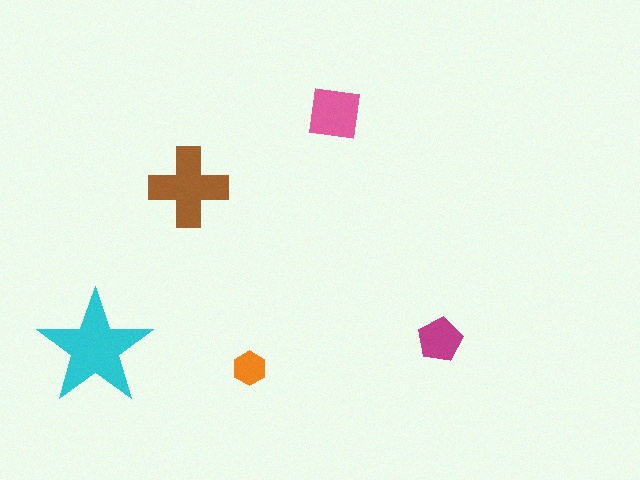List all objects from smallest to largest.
The orange hexagon, the magenta pentagon, the pink square, the brown cross, the cyan star.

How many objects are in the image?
There are 5 objects in the image.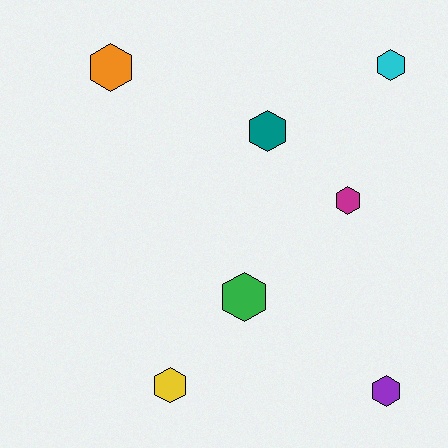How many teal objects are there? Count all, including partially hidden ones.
There is 1 teal object.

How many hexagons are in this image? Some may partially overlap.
There are 7 hexagons.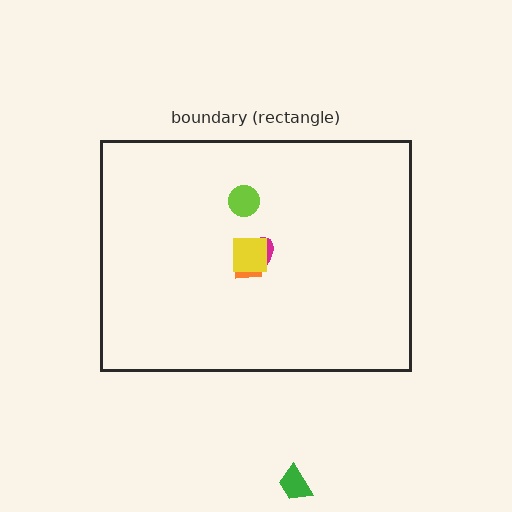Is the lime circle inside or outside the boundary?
Inside.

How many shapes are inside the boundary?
4 inside, 1 outside.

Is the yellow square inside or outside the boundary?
Inside.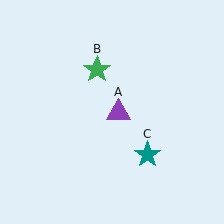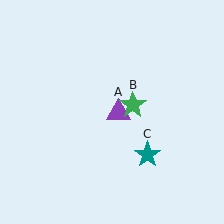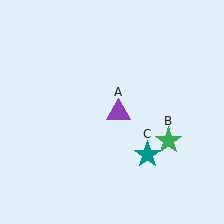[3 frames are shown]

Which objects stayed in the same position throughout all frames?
Purple triangle (object A) and teal star (object C) remained stationary.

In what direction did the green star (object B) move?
The green star (object B) moved down and to the right.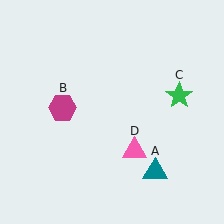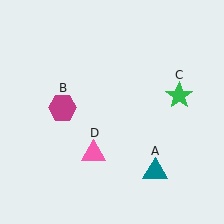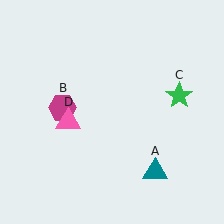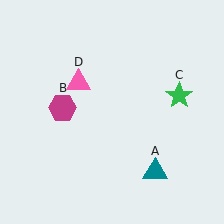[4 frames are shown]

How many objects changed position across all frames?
1 object changed position: pink triangle (object D).